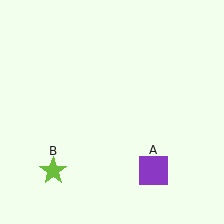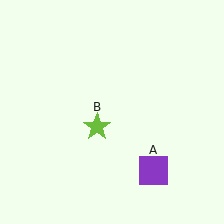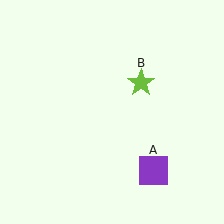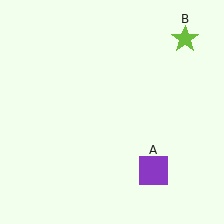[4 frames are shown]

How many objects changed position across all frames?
1 object changed position: lime star (object B).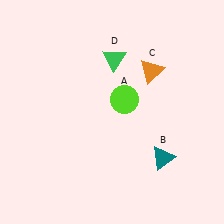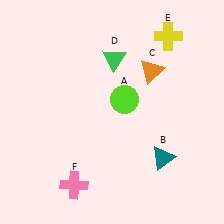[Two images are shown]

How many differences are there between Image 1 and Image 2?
There are 2 differences between the two images.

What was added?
A yellow cross (E), a pink cross (F) were added in Image 2.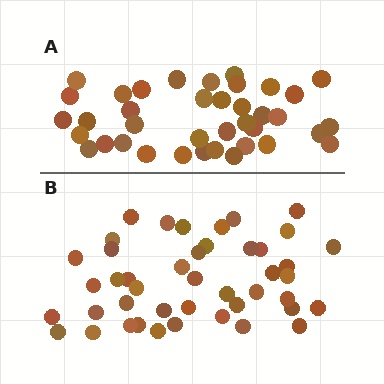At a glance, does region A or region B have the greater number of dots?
Region B (the bottom region) has more dots.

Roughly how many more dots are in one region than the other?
Region B has about 6 more dots than region A.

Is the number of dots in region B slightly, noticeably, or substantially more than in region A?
Region B has only slightly more — the two regions are fairly close. The ratio is roughly 1.2 to 1.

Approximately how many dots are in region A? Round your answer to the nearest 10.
About 40 dots. (The exact count is 38, which rounds to 40.)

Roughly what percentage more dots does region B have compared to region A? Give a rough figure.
About 15% more.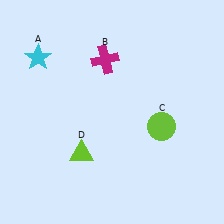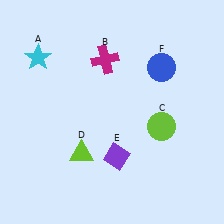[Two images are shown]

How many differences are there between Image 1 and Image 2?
There are 2 differences between the two images.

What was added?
A purple diamond (E), a blue circle (F) were added in Image 2.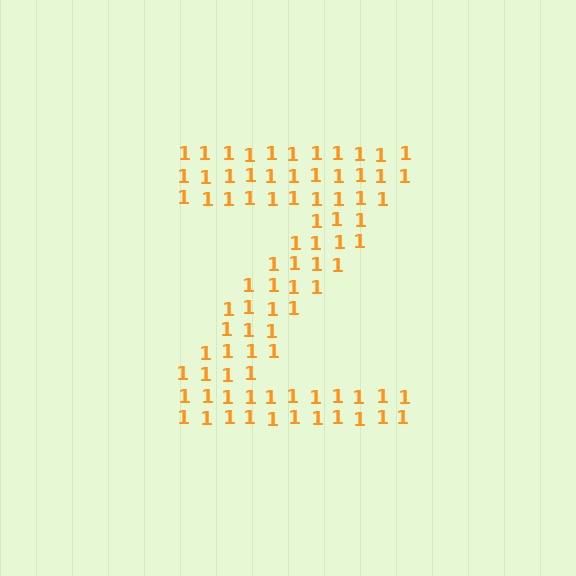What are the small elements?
The small elements are digit 1's.